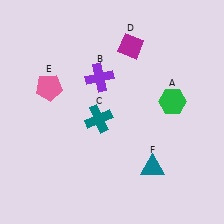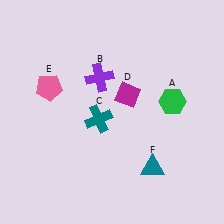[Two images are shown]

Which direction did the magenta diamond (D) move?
The magenta diamond (D) moved down.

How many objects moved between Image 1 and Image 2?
1 object moved between the two images.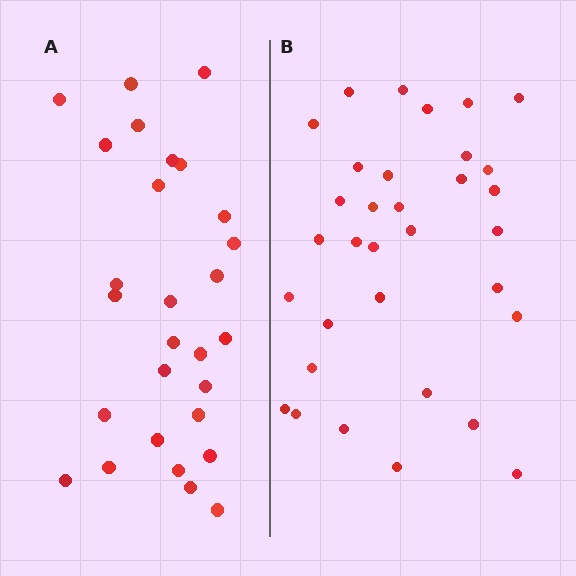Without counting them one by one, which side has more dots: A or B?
Region B (the right region) has more dots.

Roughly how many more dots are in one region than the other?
Region B has about 5 more dots than region A.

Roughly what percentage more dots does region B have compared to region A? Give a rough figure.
About 20% more.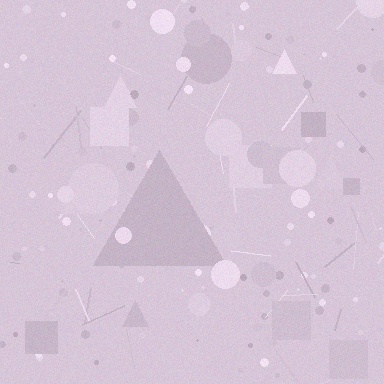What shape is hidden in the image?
A triangle is hidden in the image.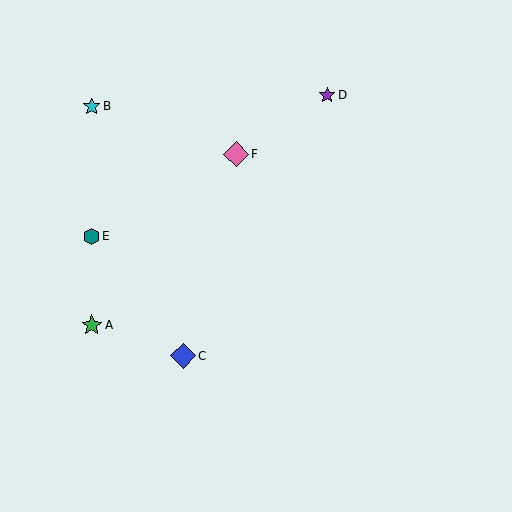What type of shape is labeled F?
Shape F is a pink diamond.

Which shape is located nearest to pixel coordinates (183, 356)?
The blue diamond (labeled C) at (183, 356) is nearest to that location.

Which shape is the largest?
The pink diamond (labeled F) is the largest.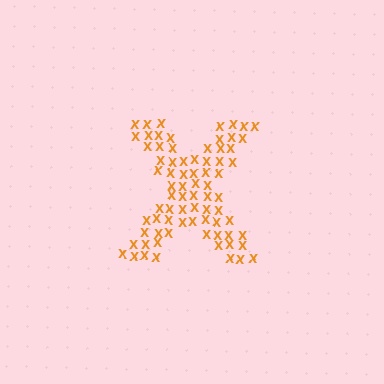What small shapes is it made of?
It is made of small letter X's.